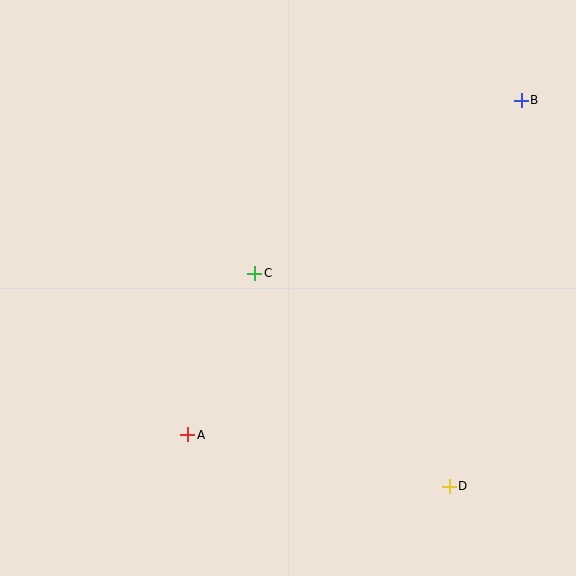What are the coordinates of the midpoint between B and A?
The midpoint between B and A is at (354, 267).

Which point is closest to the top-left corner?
Point C is closest to the top-left corner.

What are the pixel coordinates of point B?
Point B is at (521, 100).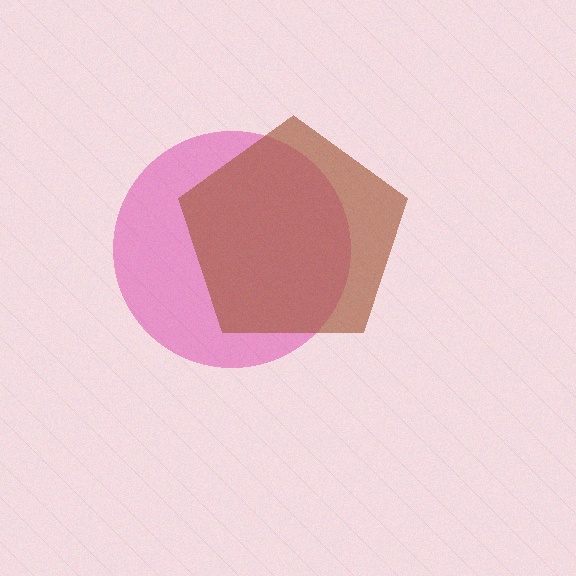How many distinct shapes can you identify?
There are 2 distinct shapes: a magenta circle, a brown pentagon.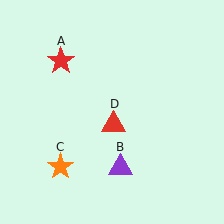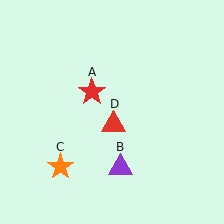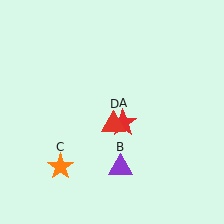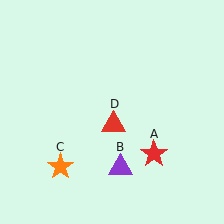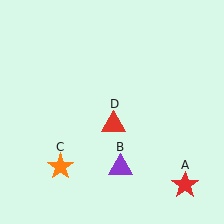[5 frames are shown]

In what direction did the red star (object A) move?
The red star (object A) moved down and to the right.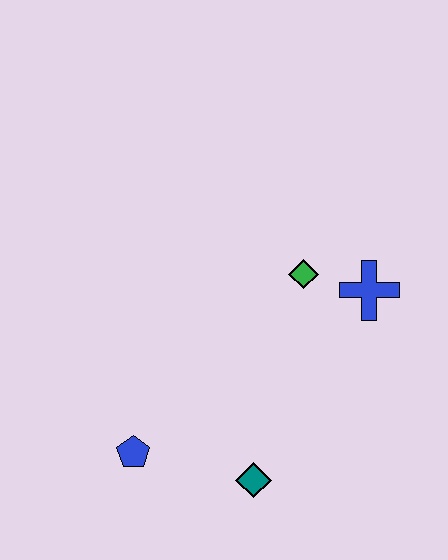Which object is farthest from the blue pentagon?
The blue cross is farthest from the blue pentagon.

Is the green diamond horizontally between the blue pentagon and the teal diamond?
No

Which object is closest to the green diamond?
The blue cross is closest to the green diamond.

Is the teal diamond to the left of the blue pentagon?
No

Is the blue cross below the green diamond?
Yes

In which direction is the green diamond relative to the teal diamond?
The green diamond is above the teal diamond.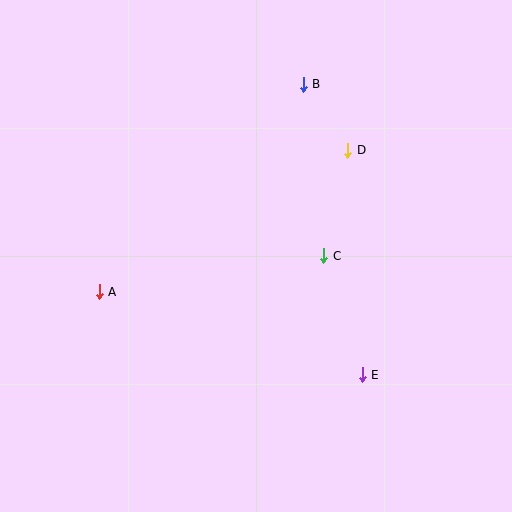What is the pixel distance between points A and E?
The distance between A and E is 276 pixels.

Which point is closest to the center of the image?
Point C at (324, 256) is closest to the center.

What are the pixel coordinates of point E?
Point E is at (362, 375).